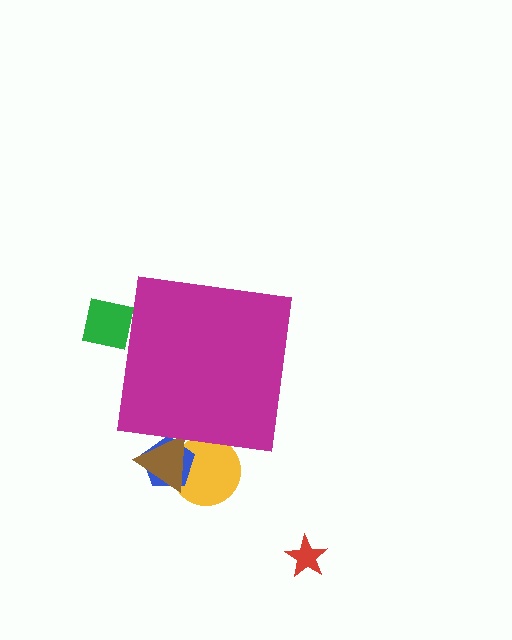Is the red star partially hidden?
No, the red star is fully visible.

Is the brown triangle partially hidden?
Yes, the brown triangle is partially hidden behind the magenta square.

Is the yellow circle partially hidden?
Yes, the yellow circle is partially hidden behind the magenta square.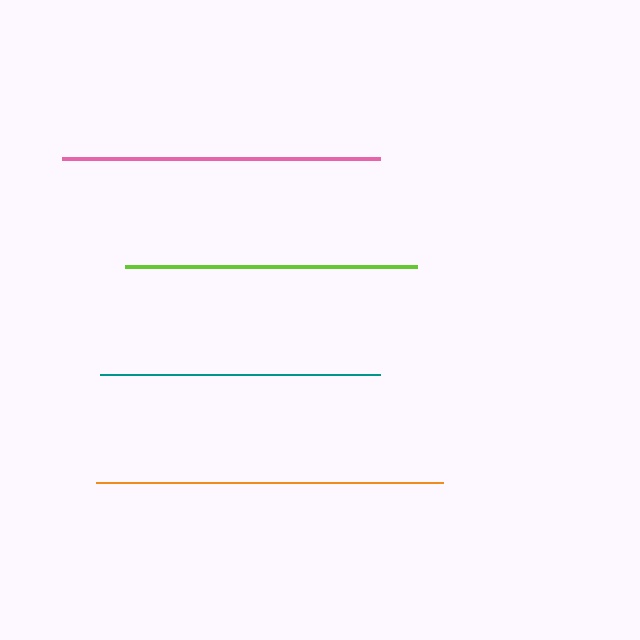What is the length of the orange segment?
The orange segment is approximately 347 pixels long.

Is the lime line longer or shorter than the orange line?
The orange line is longer than the lime line.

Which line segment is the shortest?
The teal line is the shortest at approximately 280 pixels.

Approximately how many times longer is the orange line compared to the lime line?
The orange line is approximately 1.2 times the length of the lime line.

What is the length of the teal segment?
The teal segment is approximately 280 pixels long.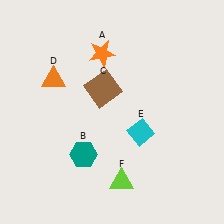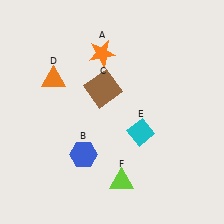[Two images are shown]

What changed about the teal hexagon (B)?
In Image 1, B is teal. In Image 2, it changed to blue.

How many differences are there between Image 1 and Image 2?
There is 1 difference between the two images.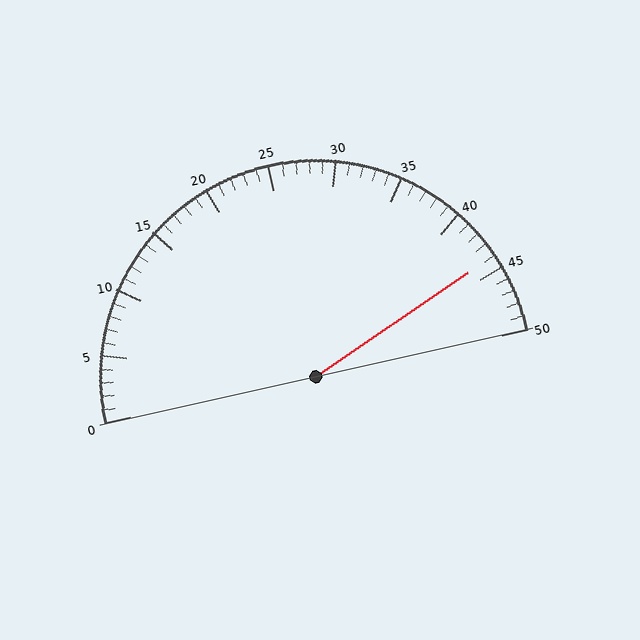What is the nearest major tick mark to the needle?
The nearest major tick mark is 45.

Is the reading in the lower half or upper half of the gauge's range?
The reading is in the upper half of the range (0 to 50).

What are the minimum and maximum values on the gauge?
The gauge ranges from 0 to 50.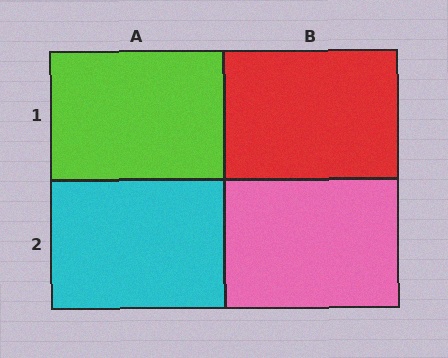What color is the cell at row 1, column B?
Red.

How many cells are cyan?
1 cell is cyan.